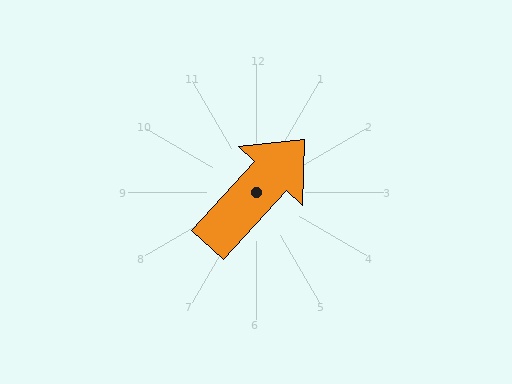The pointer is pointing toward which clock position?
Roughly 1 o'clock.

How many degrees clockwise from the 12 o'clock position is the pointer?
Approximately 43 degrees.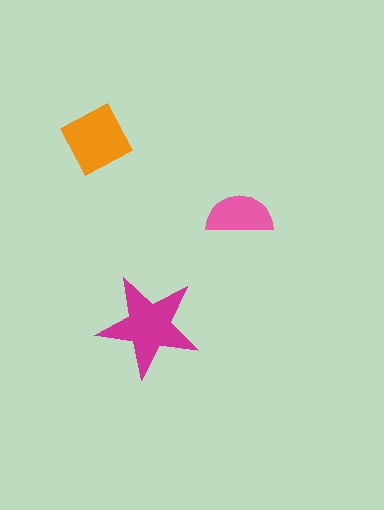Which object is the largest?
The magenta star.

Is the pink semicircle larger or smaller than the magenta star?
Smaller.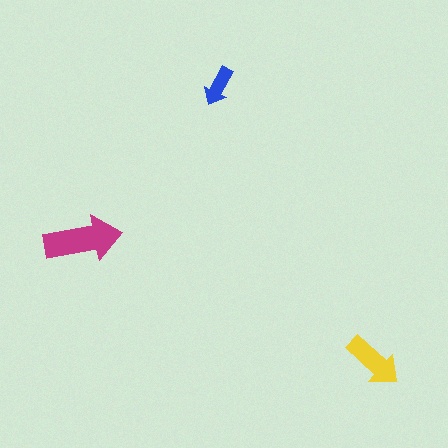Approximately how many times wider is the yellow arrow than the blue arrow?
About 1.5 times wider.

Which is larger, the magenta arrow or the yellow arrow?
The magenta one.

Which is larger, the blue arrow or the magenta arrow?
The magenta one.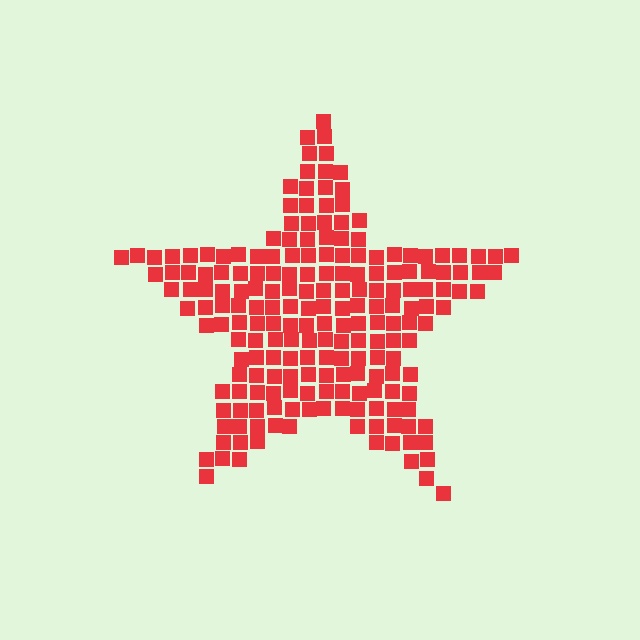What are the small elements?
The small elements are squares.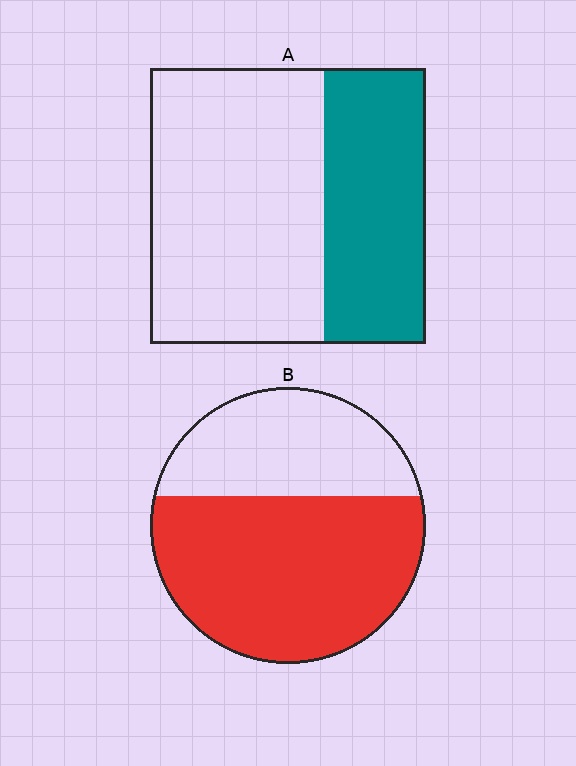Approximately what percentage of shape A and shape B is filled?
A is approximately 35% and B is approximately 65%.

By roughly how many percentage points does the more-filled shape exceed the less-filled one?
By roughly 25 percentage points (B over A).